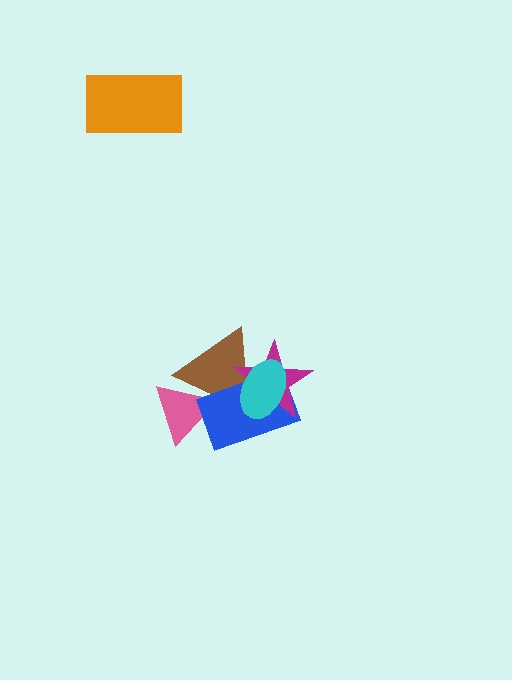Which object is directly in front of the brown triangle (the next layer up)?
The blue rectangle is directly in front of the brown triangle.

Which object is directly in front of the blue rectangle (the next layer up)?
The magenta star is directly in front of the blue rectangle.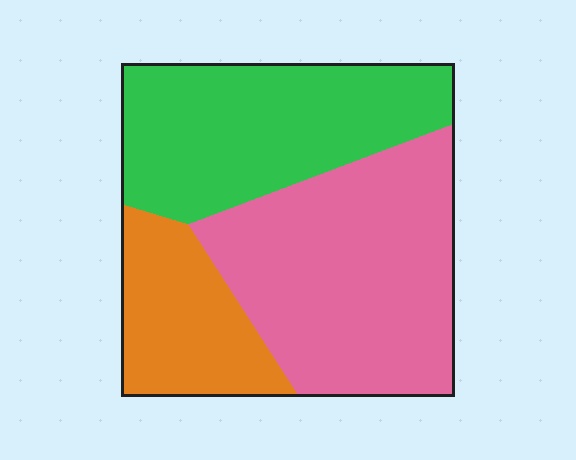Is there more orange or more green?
Green.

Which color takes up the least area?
Orange, at roughly 20%.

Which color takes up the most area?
Pink, at roughly 45%.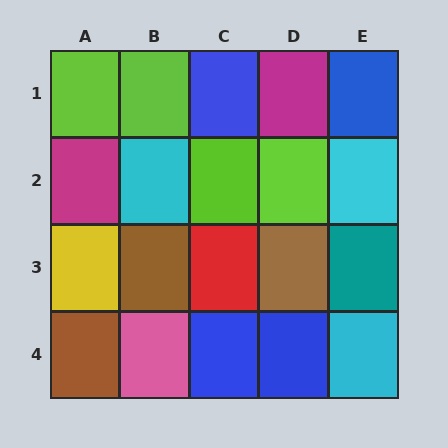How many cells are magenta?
2 cells are magenta.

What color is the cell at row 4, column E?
Cyan.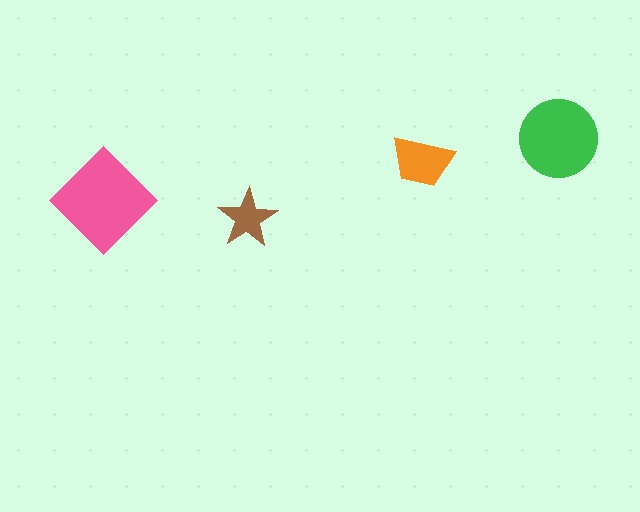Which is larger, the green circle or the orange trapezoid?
The green circle.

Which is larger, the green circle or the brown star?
The green circle.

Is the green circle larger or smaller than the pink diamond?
Smaller.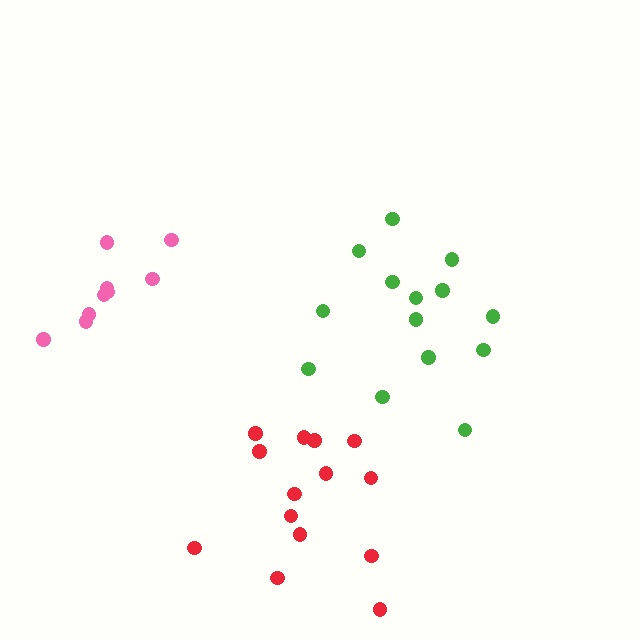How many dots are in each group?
Group 1: 14 dots, Group 2: 14 dots, Group 3: 9 dots (37 total).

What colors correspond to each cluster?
The clusters are colored: green, red, pink.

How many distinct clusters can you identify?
There are 3 distinct clusters.